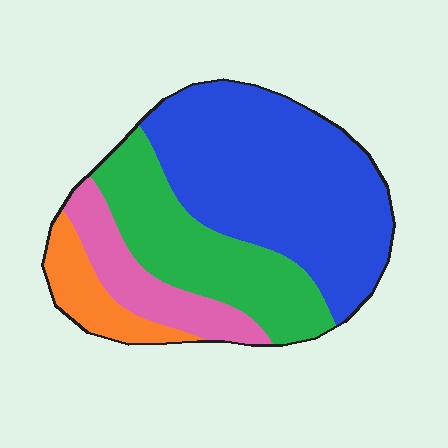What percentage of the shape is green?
Green takes up about one quarter (1/4) of the shape.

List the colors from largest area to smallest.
From largest to smallest: blue, green, pink, orange.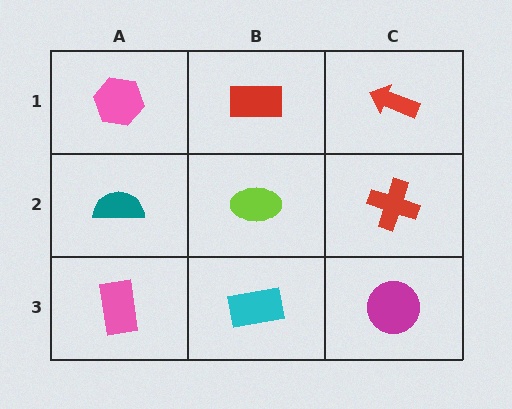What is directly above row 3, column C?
A red cross.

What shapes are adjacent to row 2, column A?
A pink hexagon (row 1, column A), a pink rectangle (row 3, column A), a lime ellipse (row 2, column B).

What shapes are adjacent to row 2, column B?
A red rectangle (row 1, column B), a cyan rectangle (row 3, column B), a teal semicircle (row 2, column A), a red cross (row 2, column C).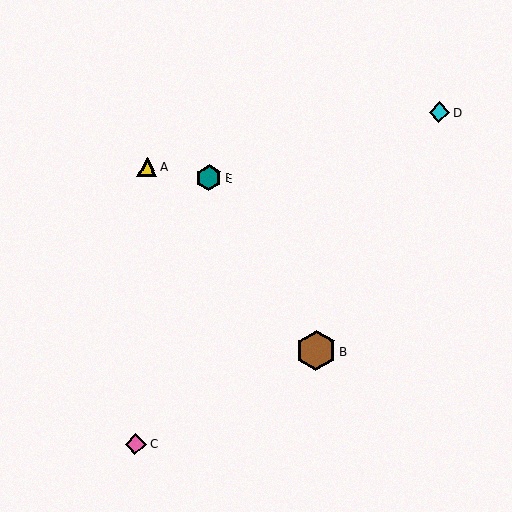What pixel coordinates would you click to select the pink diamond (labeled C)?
Click at (136, 444) to select the pink diamond C.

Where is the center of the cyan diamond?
The center of the cyan diamond is at (439, 113).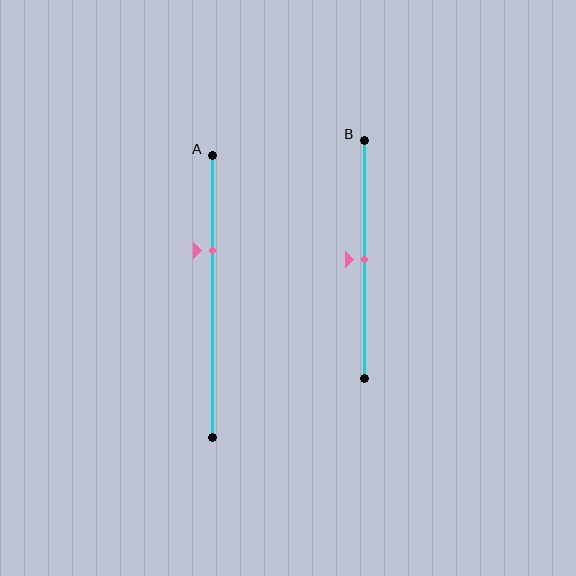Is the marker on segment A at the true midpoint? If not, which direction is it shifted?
No, the marker on segment A is shifted upward by about 16% of the segment length.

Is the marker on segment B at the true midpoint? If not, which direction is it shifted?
Yes, the marker on segment B is at the true midpoint.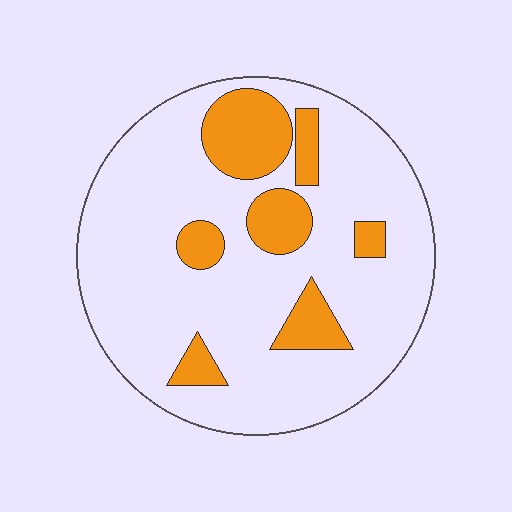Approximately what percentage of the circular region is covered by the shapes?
Approximately 20%.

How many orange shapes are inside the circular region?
7.